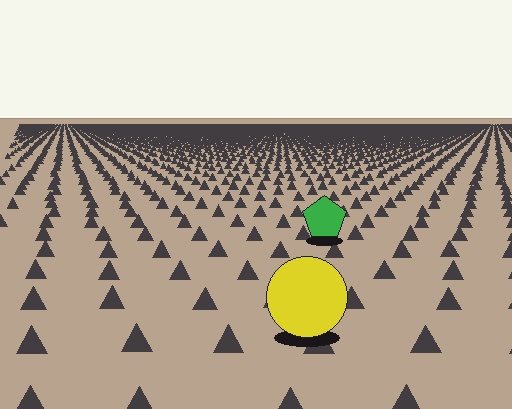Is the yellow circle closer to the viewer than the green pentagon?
Yes. The yellow circle is closer — you can tell from the texture gradient: the ground texture is coarser near it.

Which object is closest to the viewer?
The yellow circle is closest. The texture marks near it are larger and more spread out.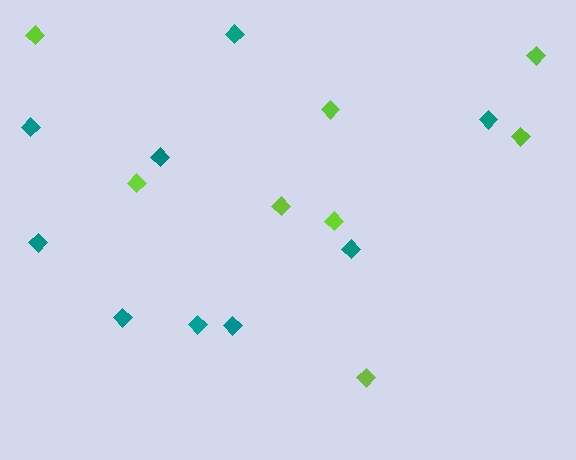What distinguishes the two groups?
There are 2 groups: one group of teal diamonds (9) and one group of lime diamonds (8).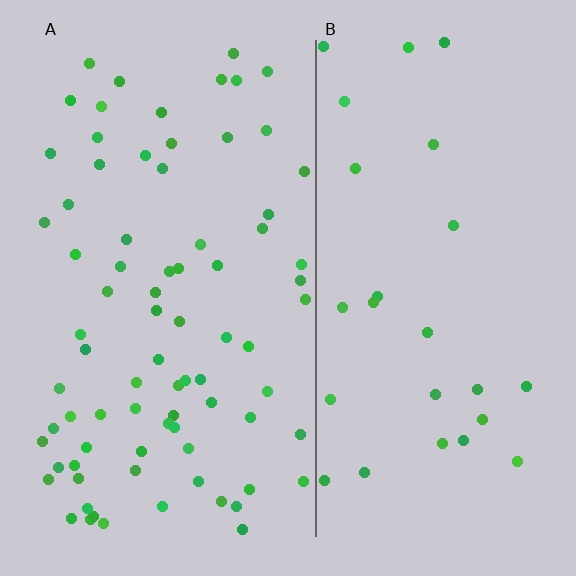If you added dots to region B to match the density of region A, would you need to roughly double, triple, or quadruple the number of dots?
Approximately triple.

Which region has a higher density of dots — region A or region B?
A (the left).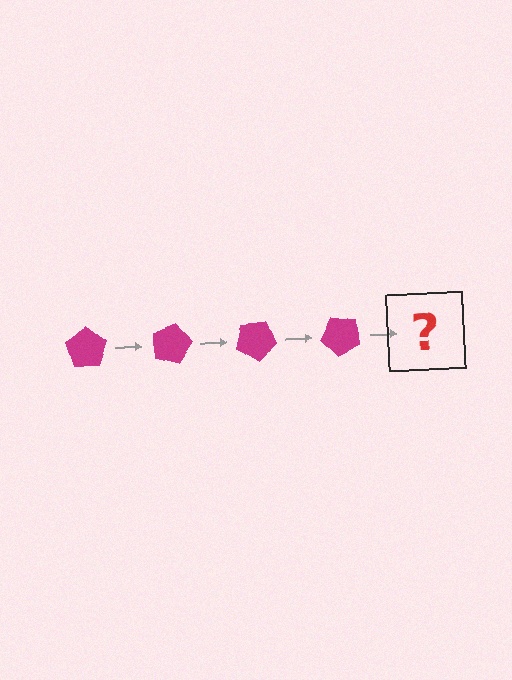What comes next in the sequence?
The next element should be a magenta pentagon rotated 60 degrees.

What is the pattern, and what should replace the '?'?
The pattern is that the pentagon rotates 15 degrees each step. The '?' should be a magenta pentagon rotated 60 degrees.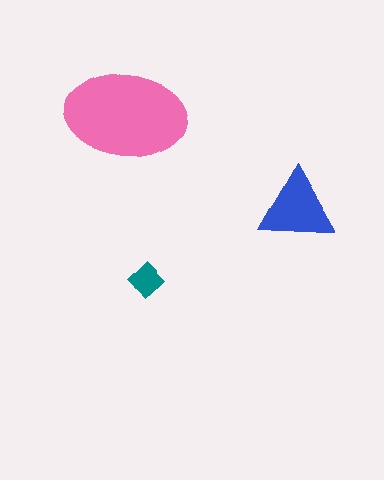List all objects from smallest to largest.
The teal diamond, the blue triangle, the pink ellipse.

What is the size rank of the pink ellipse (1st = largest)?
1st.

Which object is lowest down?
The teal diamond is bottommost.